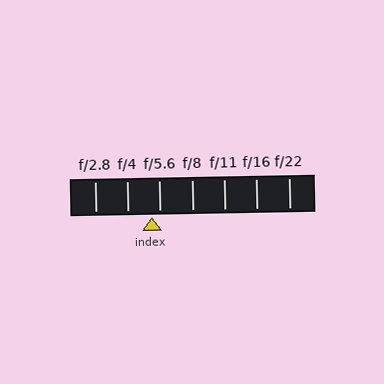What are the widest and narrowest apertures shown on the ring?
The widest aperture shown is f/2.8 and the narrowest is f/22.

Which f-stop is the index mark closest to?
The index mark is closest to f/5.6.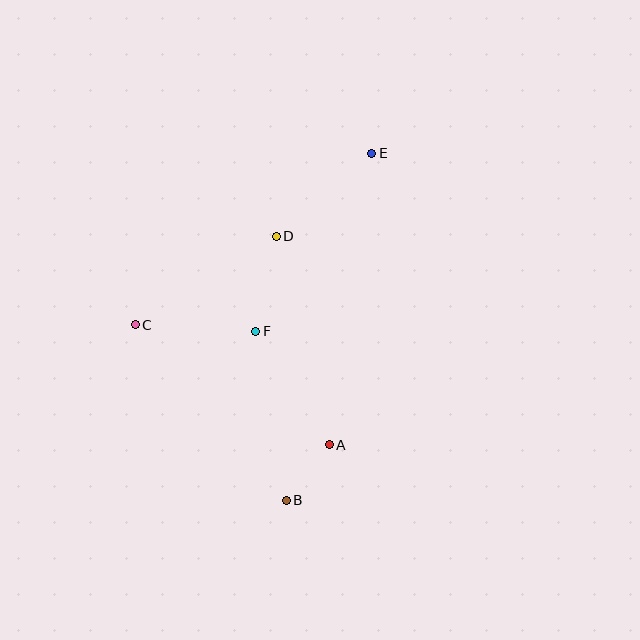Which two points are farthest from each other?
Points B and E are farthest from each other.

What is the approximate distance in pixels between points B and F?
The distance between B and F is approximately 172 pixels.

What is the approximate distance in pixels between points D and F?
The distance between D and F is approximately 97 pixels.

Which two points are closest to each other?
Points A and B are closest to each other.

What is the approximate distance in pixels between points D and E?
The distance between D and E is approximately 127 pixels.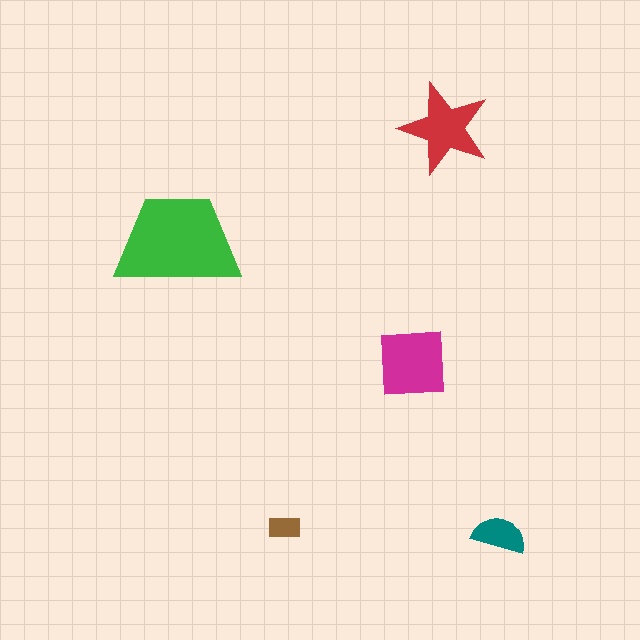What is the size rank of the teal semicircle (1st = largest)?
4th.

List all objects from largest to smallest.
The green trapezoid, the magenta square, the red star, the teal semicircle, the brown rectangle.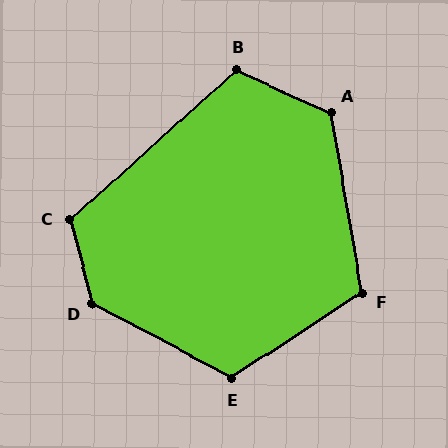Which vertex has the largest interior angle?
D, at approximately 133 degrees.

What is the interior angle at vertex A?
Approximately 124 degrees (obtuse).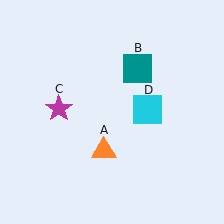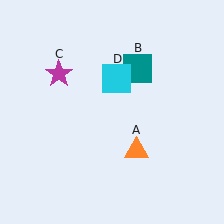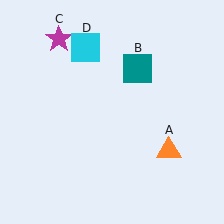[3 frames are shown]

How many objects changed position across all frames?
3 objects changed position: orange triangle (object A), magenta star (object C), cyan square (object D).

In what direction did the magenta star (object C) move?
The magenta star (object C) moved up.